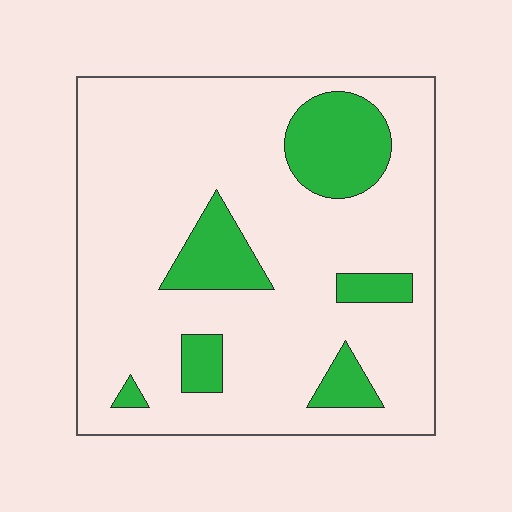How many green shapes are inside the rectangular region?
6.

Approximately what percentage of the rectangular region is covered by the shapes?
Approximately 20%.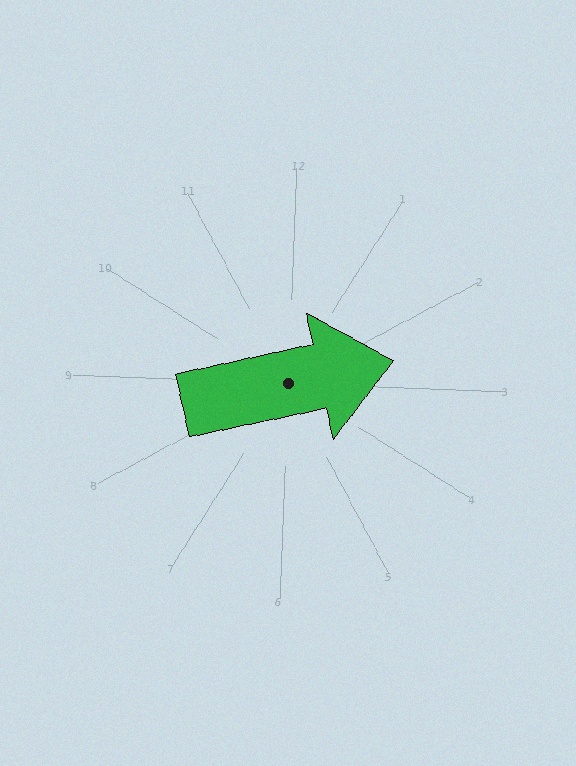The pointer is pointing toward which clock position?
Roughly 3 o'clock.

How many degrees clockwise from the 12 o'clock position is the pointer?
Approximately 76 degrees.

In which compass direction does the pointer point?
East.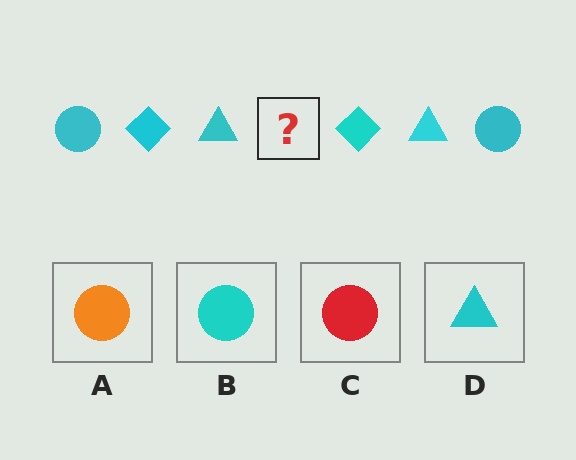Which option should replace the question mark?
Option B.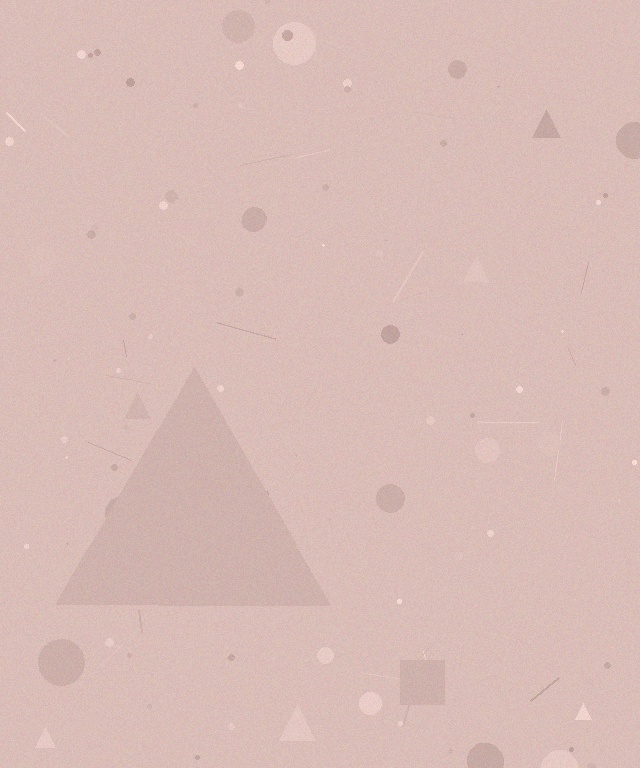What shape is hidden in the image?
A triangle is hidden in the image.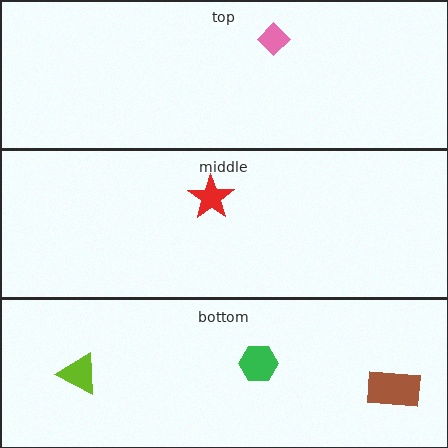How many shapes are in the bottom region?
3.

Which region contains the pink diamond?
The top region.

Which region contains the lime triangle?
The bottom region.